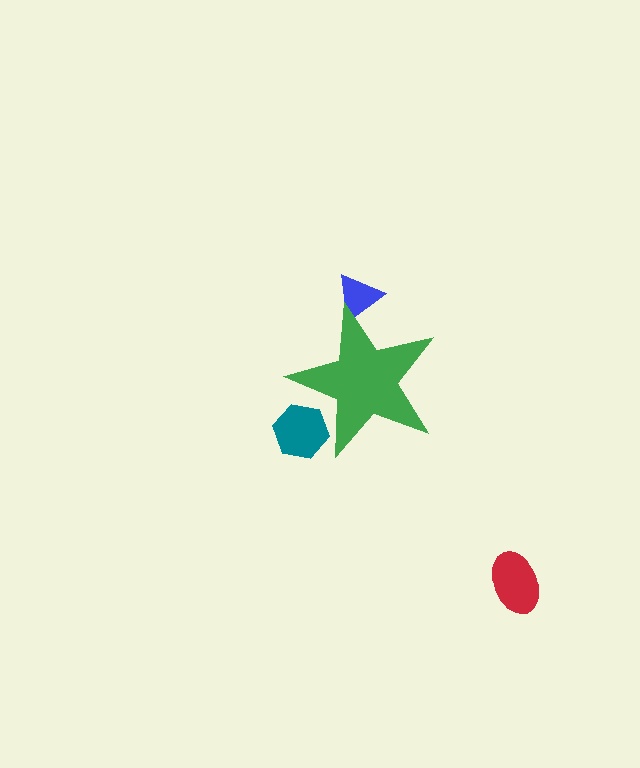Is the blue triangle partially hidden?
Yes, the blue triangle is partially hidden behind the green star.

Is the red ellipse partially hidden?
No, the red ellipse is fully visible.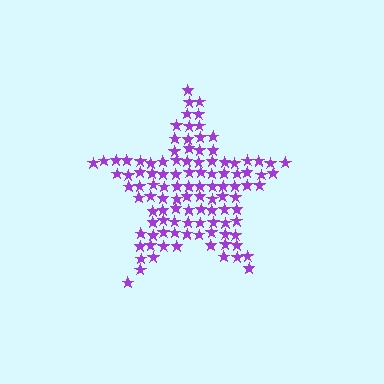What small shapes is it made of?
It is made of small stars.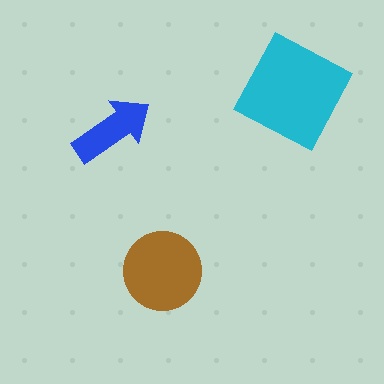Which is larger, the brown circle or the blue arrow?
The brown circle.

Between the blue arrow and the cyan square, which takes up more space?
The cyan square.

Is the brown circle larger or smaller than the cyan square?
Smaller.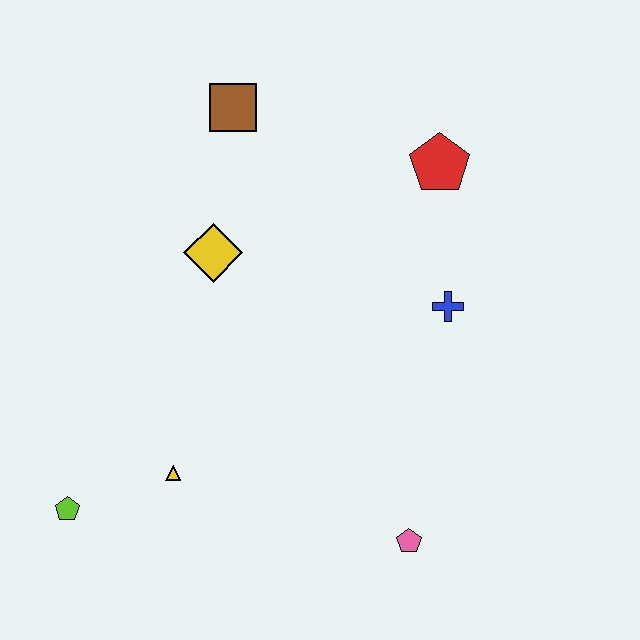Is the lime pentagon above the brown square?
No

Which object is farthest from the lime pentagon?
The red pentagon is farthest from the lime pentagon.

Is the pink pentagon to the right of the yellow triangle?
Yes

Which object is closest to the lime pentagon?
The yellow triangle is closest to the lime pentagon.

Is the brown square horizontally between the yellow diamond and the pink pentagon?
Yes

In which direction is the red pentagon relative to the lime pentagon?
The red pentagon is to the right of the lime pentagon.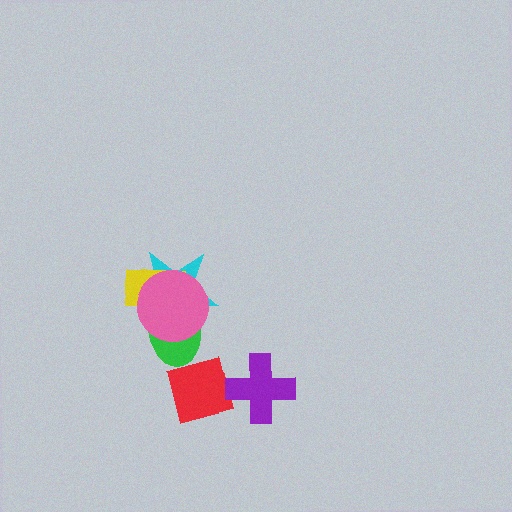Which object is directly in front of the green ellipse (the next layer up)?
The yellow rectangle is directly in front of the green ellipse.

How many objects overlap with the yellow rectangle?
3 objects overlap with the yellow rectangle.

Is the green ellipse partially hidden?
Yes, it is partially covered by another shape.